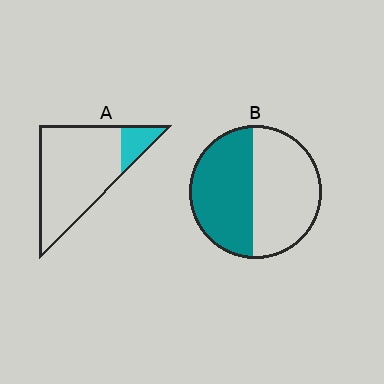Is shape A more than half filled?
No.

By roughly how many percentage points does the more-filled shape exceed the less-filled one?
By roughly 35 percentage points (B over A).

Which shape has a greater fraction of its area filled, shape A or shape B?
Shape B.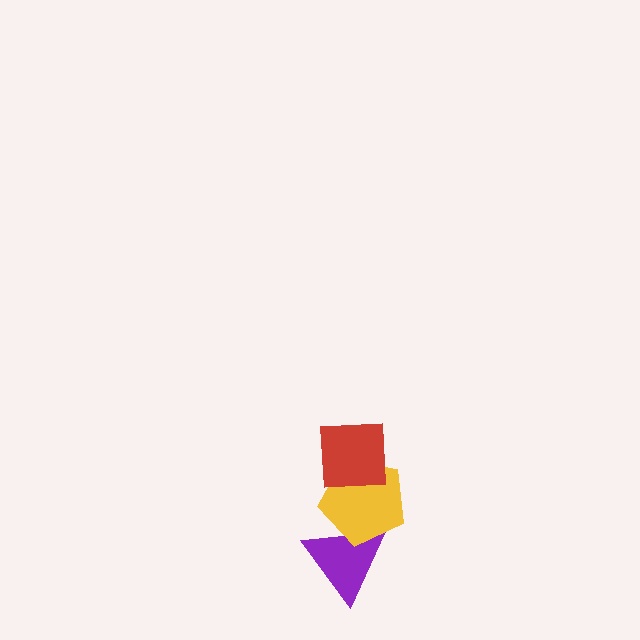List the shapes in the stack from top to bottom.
From top to bottom: the red square, the yellow pentagon, the purple triangle.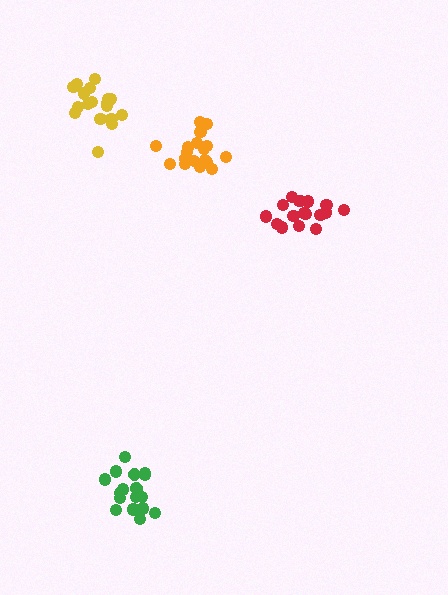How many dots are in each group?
Group 1: 19 dots, Group 2: 18 dots, Group 3: 17 dots, Group 4: 19 dots (73 total).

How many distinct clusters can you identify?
There are 4 distinct clusters.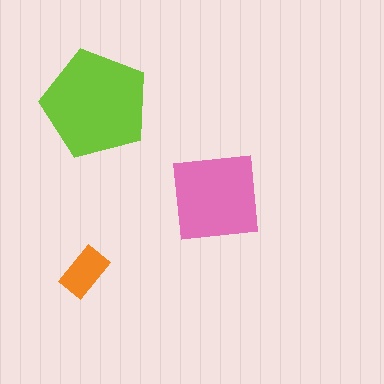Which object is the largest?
The lime pentagon.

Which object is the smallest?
The orange rectangle.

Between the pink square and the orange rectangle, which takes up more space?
The pink square.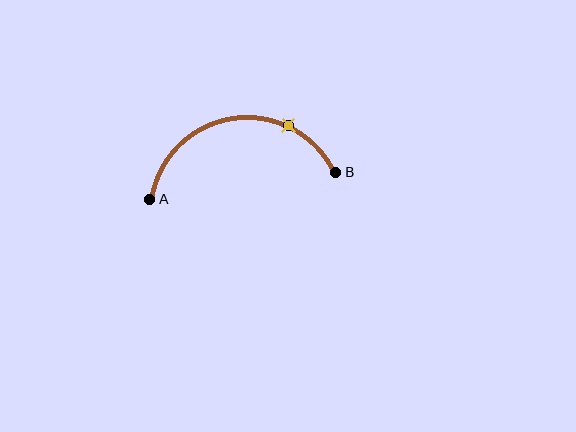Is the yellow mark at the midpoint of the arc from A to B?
No. The yellow mark lies on the arc but is closer to endpoint B. The arc midpoint would be at the point on the curve equidistant along the arc from both A and B.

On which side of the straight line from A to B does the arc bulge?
The arc bulges above the straight line connecting A and B.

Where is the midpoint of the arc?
The arc midpoint is the point on the curve farthest from the straight line joining A and B. It sits above that line.